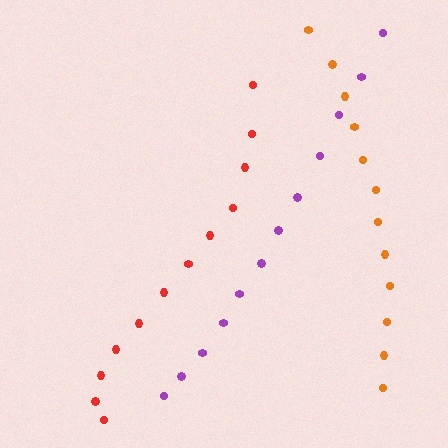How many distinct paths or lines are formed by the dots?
There are 3 distinct paths.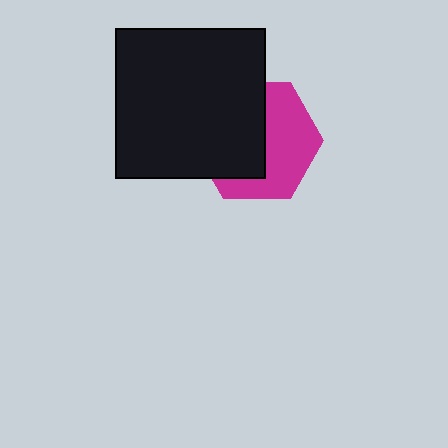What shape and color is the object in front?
The object in front is a black square.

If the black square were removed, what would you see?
You would see the complete magenta hexagon.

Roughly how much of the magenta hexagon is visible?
About half of it is visible (roughly 49%).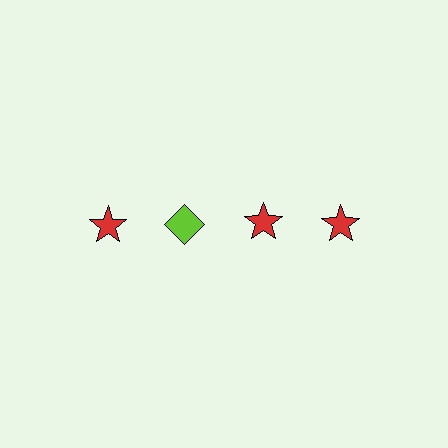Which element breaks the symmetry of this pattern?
The lime diamond in the top row, second from left column breaks the symmetry. All other shapes are red stars.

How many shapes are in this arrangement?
There are 4 shapes arranged in a grid pattern.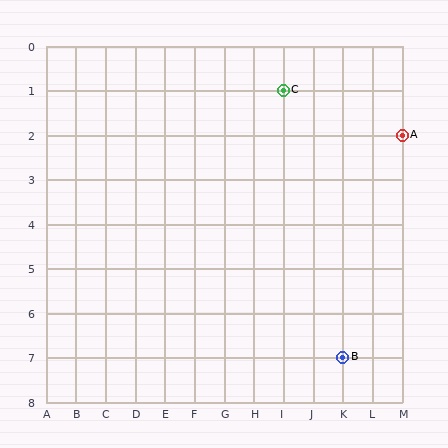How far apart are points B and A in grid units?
Points B and A are 2 columns and 5 rows apart (about 5.4 grid units diagonally).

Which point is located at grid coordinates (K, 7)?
Point B is at (K, 7).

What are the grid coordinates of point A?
Point A is at grid coordinates (M, 2).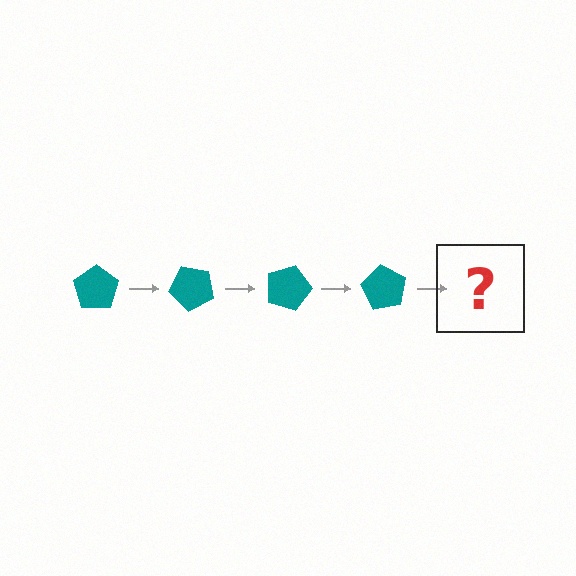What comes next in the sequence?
The next element should be a teal pentagon rotated 180 degrees.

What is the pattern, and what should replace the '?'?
The pattern is that the pentagon rotates 45 degrees each step. The '?' should be a teal pentagon rotated 180 degrees.